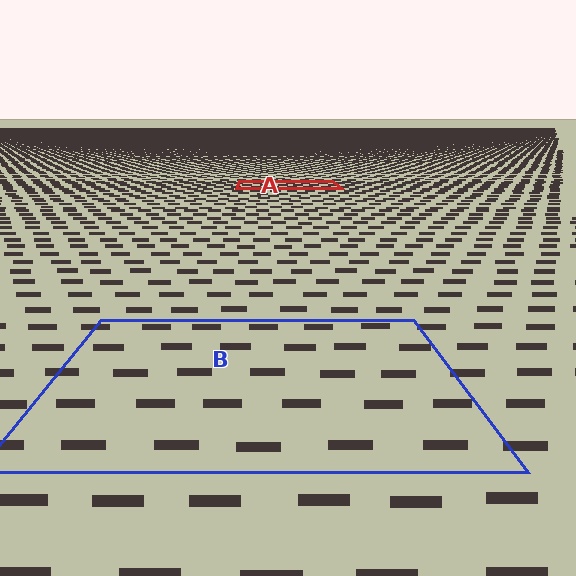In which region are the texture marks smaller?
The texture marks are smaller in region A, because it is farther away.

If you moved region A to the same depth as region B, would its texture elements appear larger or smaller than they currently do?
They would appear larger. At a closer depth, the same texture elements are projected at a bigger on-screen size.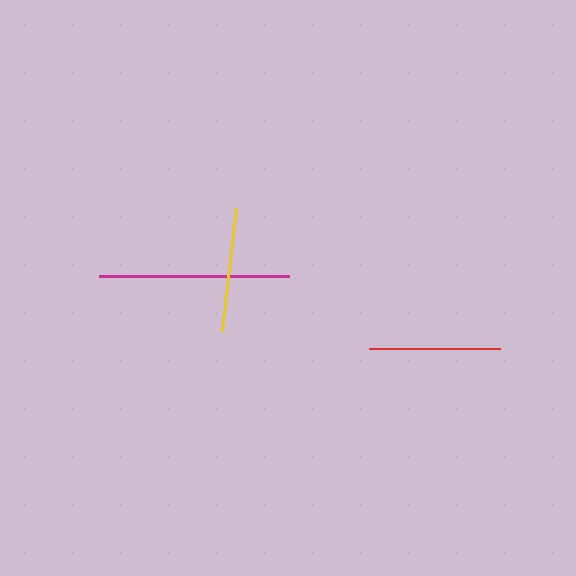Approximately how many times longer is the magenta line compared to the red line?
The magenta line is approximately 1.5 times the length of the red line.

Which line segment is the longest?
The magenta line is the longest at approximately 190 pixels.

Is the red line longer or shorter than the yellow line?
The red line is longer than the yellow line.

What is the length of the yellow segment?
The yellow segment is approximately 124 pixels long.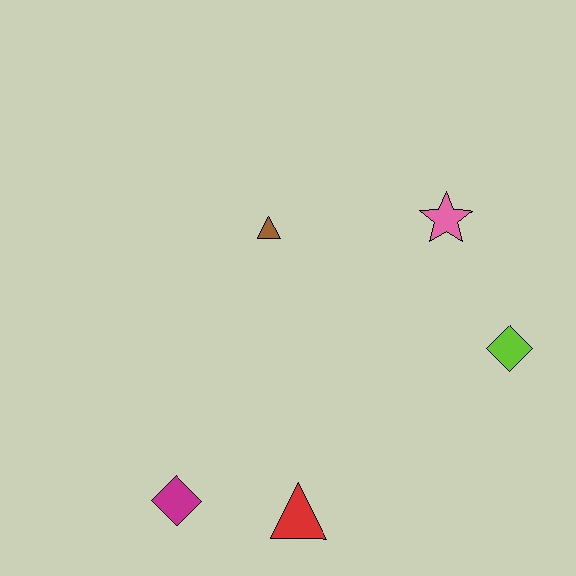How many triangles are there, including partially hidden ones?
There are 2 triangles.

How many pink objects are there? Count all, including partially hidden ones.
There is 1 pink object.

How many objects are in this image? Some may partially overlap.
There are 5 objects.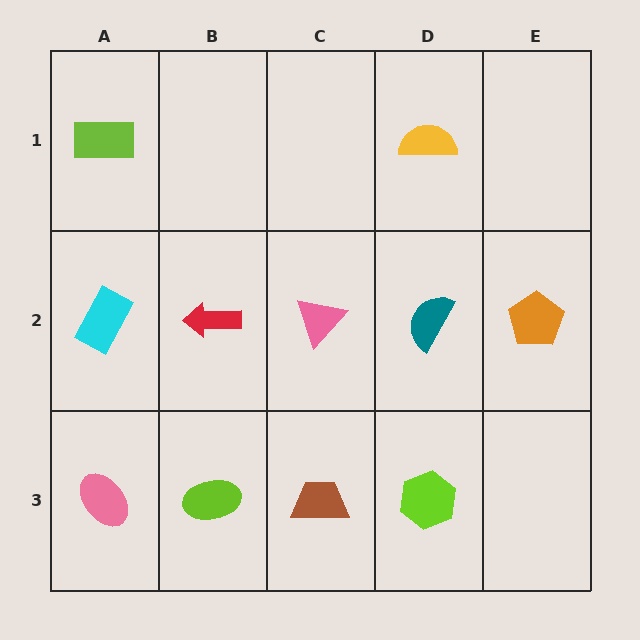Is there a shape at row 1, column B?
No, that cell is empty.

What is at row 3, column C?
A brown trapezoid.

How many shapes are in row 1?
2 shapes.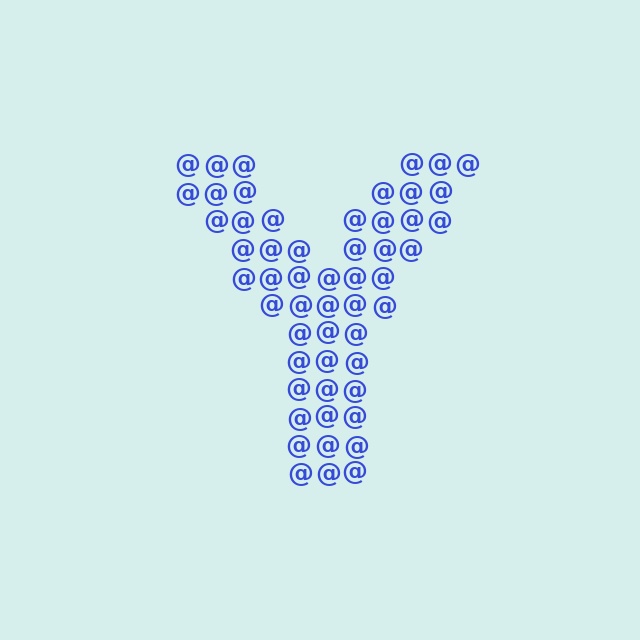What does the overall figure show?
The overall figure shows the letter Y.